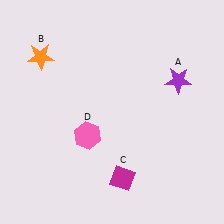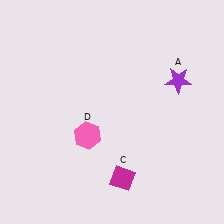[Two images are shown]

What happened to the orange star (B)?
The orange star (B) was removed in Image 2. It was in the top-left area of Image 1.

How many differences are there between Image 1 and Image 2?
There is 1 difference between the two images.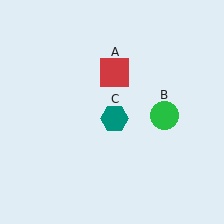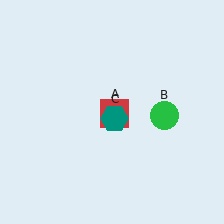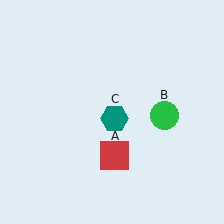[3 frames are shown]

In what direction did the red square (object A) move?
The red square (object A) moved down.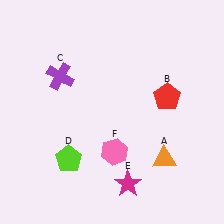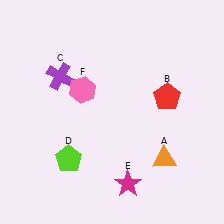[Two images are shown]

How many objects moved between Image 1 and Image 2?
1 object moved between the two images.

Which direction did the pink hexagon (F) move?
The pink hexagon (F) moved up.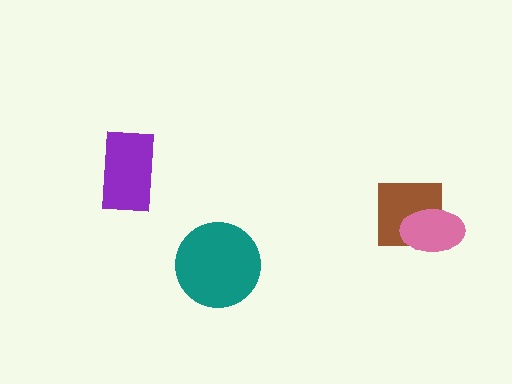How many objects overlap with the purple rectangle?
0 objects overlap with the purple rectangle.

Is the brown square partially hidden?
Yes, it is partially covered by another shape.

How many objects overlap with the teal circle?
0 objects overlap with the teal circle.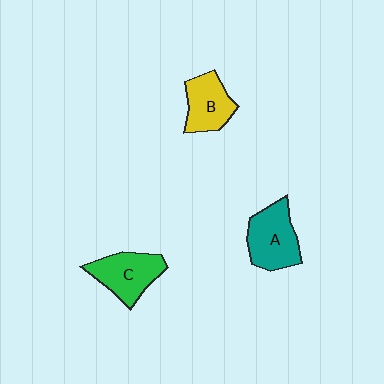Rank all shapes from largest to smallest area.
From largest to smallest: A (teal), C (green), B (yellow).